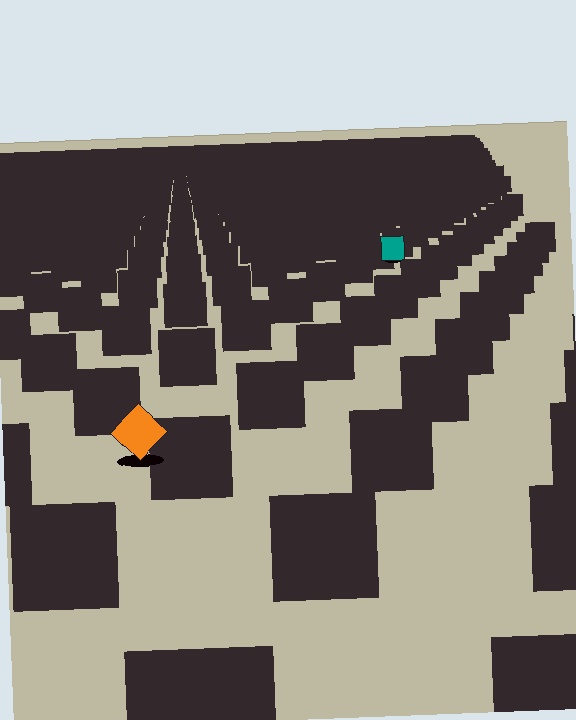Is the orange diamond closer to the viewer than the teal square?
Yes. The orange diamond is closer — you can tell from the texture gradient: the ground texture is coarser near it.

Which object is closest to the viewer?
The orange diamond is closest. The texture marks near it are larger and more spread out.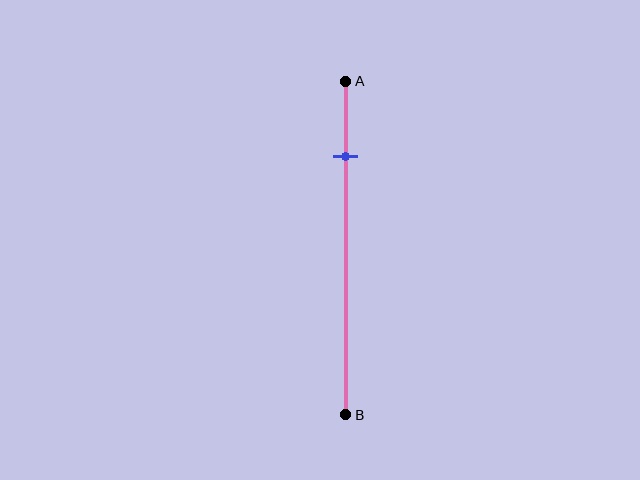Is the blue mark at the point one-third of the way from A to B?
No, the mark is at about 25% from A, not at the 33% one-third point.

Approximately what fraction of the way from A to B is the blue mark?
The blue mark is approximately 25% of the way from A to B.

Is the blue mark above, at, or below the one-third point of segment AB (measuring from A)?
The blue mark is above the one-third point of segment AB.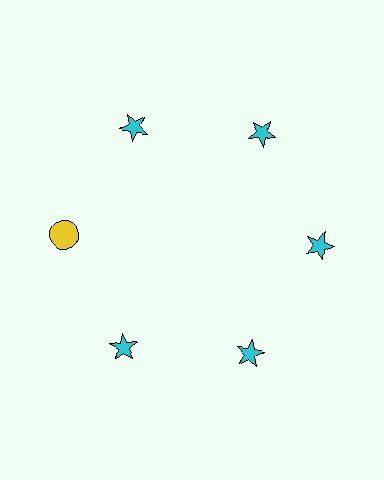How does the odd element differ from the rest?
It differs in both color (yellow instead of cyan) and shape (circle instead of star).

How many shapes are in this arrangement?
There are 6 shapes arranged in a ring pattern.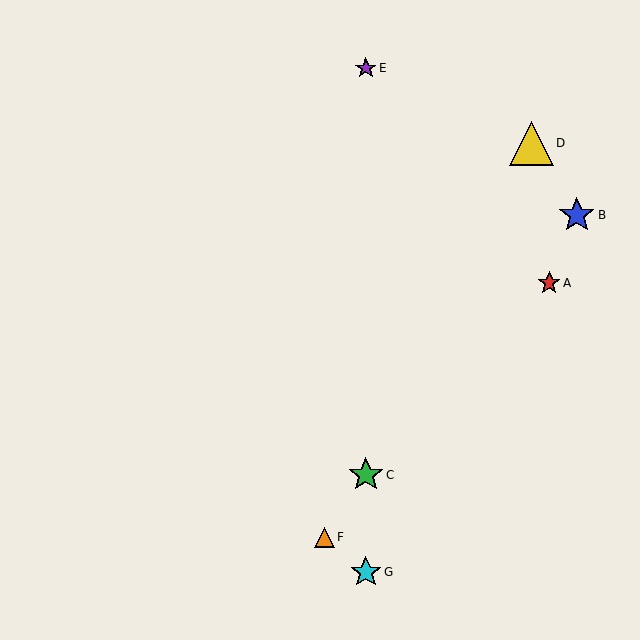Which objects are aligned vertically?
Objects C, E, G are aligned vertically.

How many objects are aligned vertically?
3 objects (C, E, G) are aligned vertically.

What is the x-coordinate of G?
Object G is at x≈366.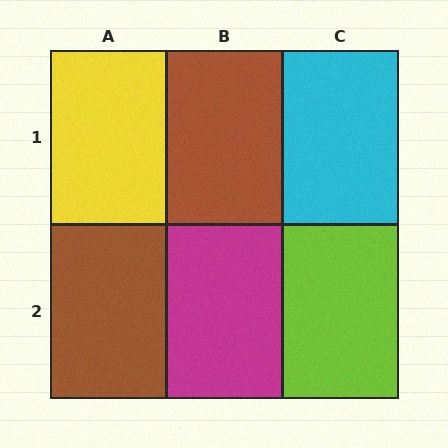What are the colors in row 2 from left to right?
Brown, magenta, lime.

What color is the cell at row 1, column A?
Yellow.